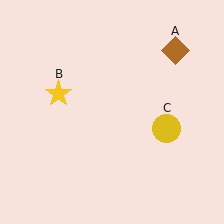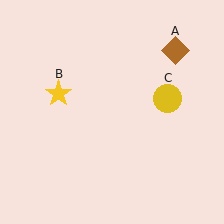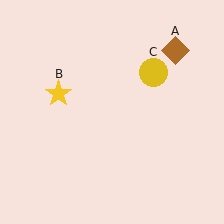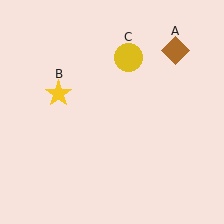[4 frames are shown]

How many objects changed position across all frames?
1 object changed position: yellow circle (object C).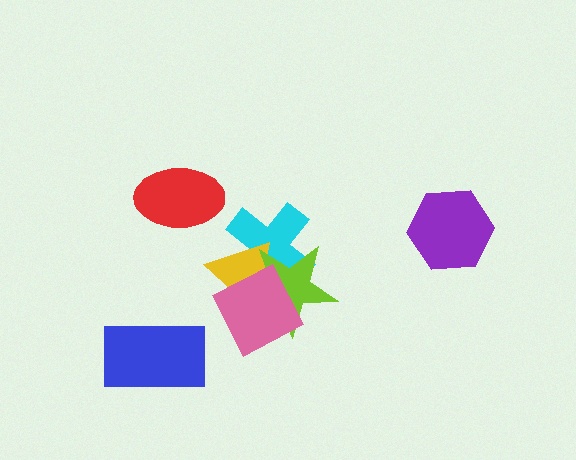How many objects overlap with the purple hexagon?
0 objects overlap with the purple hexagon.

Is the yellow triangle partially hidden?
Yes, it is partially covered by another shape.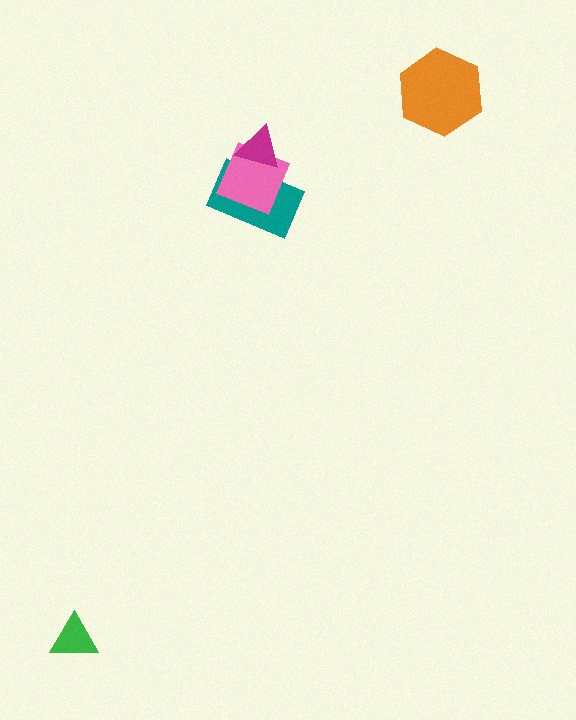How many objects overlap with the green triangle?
0 objects overlap with the green triangle.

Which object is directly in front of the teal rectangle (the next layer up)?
The pink square is directly in front of the teal rectangle.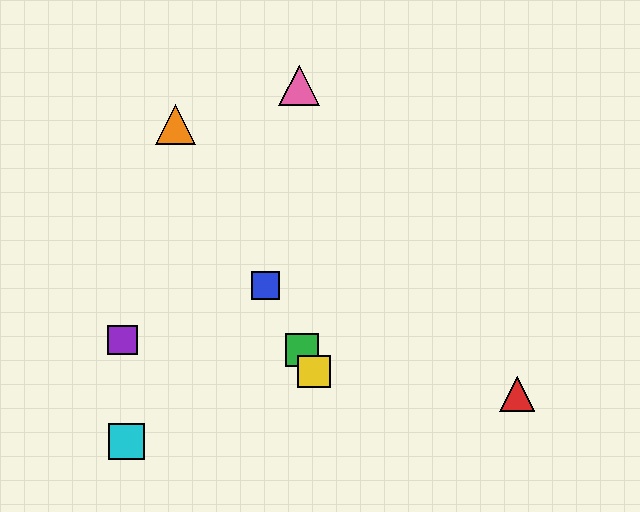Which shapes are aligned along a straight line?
The blue square, the green square, the yellow square, the orange triangle are aligned along a straight line.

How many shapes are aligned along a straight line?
4 shapes (the blue square, the green square, the yellow square, the orange triangle) are aligned along a straight line.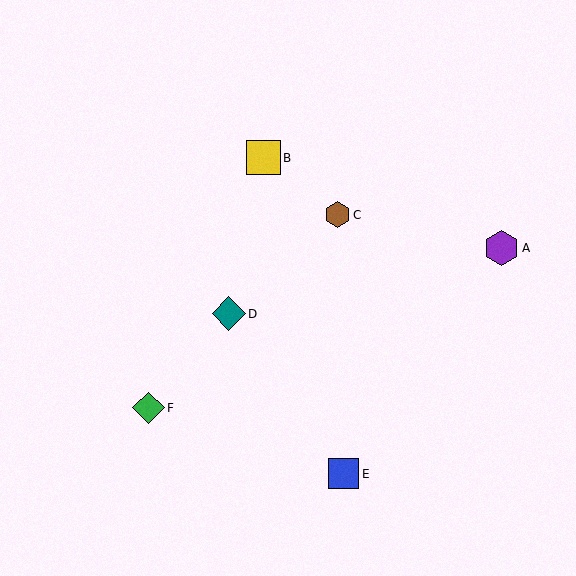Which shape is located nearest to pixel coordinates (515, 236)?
The purple hexagon (labeled A) at (501, 248) is nearest to that location.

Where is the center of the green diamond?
The center of the green diamond is at (148, 408).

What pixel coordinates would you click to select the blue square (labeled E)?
Click at (344, 474) to select the blue square E.